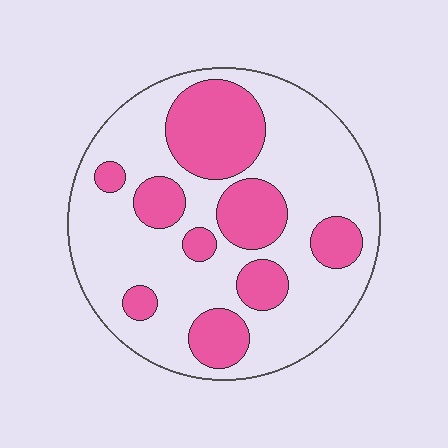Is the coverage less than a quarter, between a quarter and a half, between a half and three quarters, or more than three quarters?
Between a quarter and a half.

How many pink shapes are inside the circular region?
9.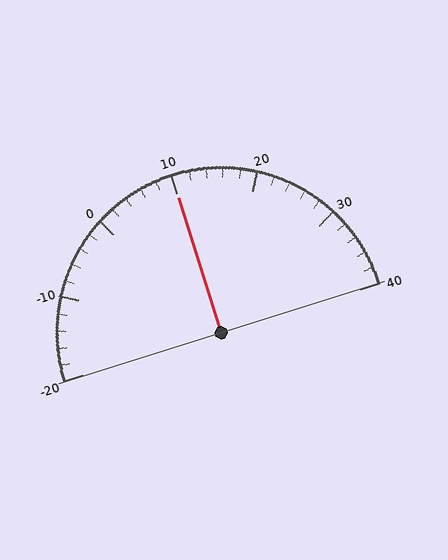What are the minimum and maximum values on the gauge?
The gauge ranges from -20 to 40.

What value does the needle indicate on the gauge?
The needle indicates approximately 10.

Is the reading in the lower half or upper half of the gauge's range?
The reading is in the upper half of the range (-20 to 40).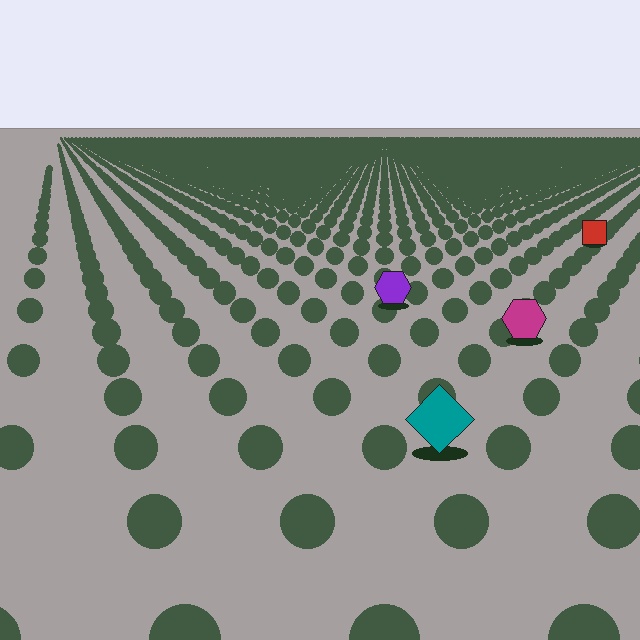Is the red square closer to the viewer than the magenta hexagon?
No. The magenta hexagon is closer — you can tell from the texture gradient: the ground texture is coarser near it.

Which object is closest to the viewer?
The teal diamond is closest. The texture marks near it are larger and more spread out.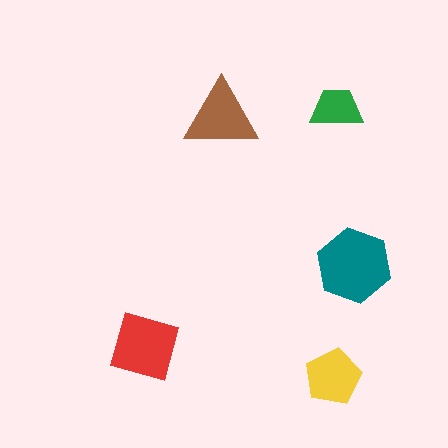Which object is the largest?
The teal hexagon.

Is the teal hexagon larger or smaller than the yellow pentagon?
Larger.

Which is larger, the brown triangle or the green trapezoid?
The brown triangle.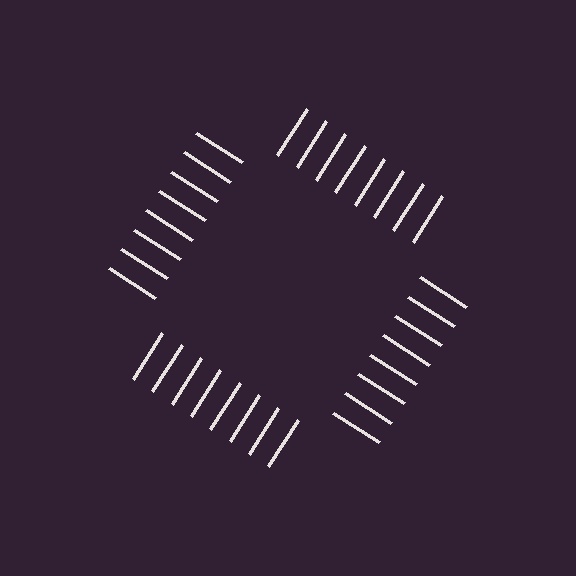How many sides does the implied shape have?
4 sides — the line-ends trace a square.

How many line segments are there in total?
32 — 8 along each of the 4 edges.